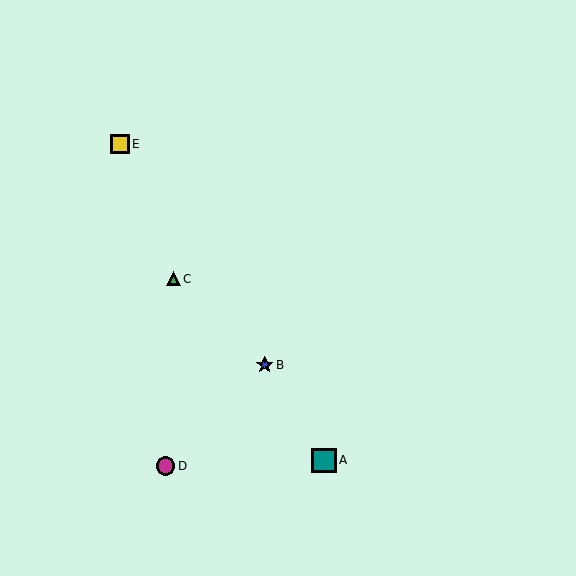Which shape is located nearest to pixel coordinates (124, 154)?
The yellow square (labeled E) at (120, 144) is nearest to that location.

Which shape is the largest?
The teal square (labeled A) is the largest.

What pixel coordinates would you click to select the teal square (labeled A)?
Click at (324, 460) to select the teal square A.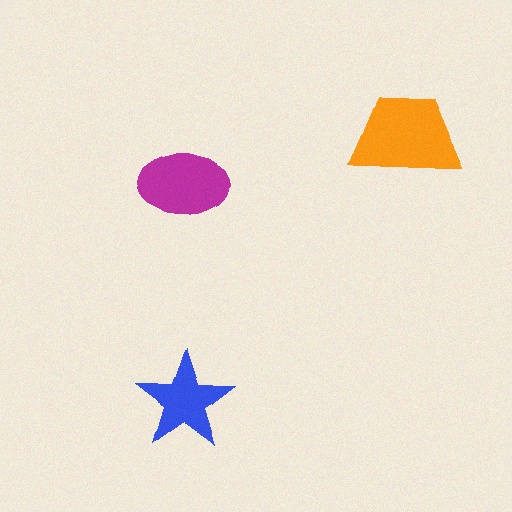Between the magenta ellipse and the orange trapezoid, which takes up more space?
The orange trapezoid.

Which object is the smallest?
The blue star.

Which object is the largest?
The orange trapezoid.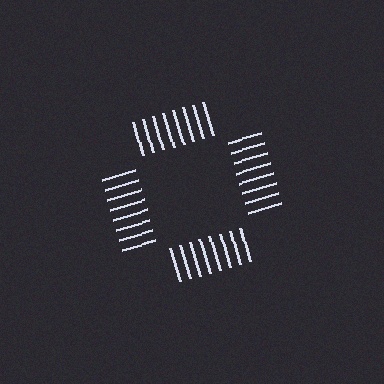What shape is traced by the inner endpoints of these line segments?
An illusory square — the line segments terminate on its edges but no continuous stroke is drawn.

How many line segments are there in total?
32 — 8 along each of the 4 edges.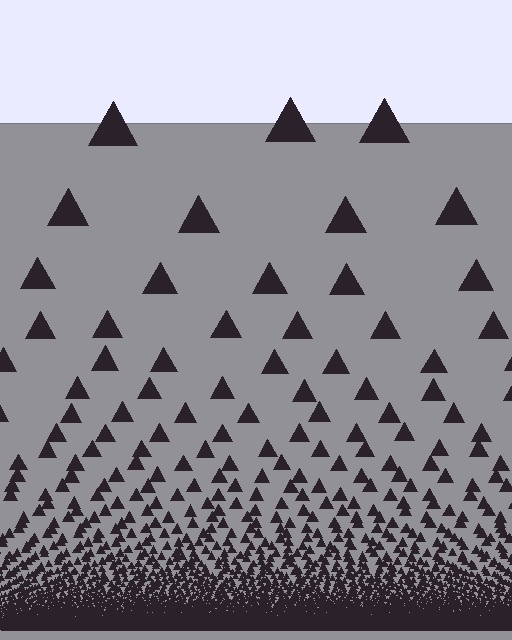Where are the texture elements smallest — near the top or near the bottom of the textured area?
Near the bottom.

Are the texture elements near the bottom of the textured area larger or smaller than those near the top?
Smaller. The gradient is inverted — elements near the bottom are smaller and denser.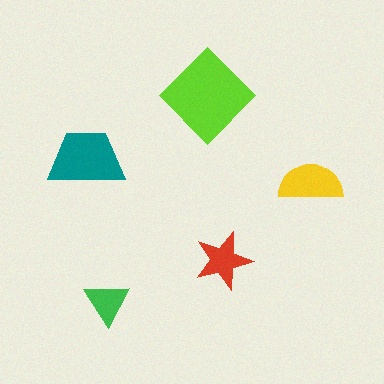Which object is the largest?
The lime diamond.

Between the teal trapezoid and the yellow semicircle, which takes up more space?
The teal trapezoid.